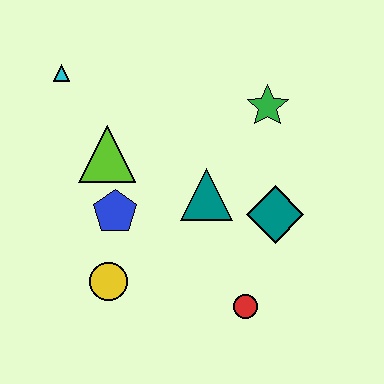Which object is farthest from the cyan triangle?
The red circle is farthest from the cyan triangle.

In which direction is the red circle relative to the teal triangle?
The red circle is below the teal triangle.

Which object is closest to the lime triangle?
The blue pentagon is closest to the lime triangle.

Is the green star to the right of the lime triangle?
Yes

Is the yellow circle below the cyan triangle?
Yes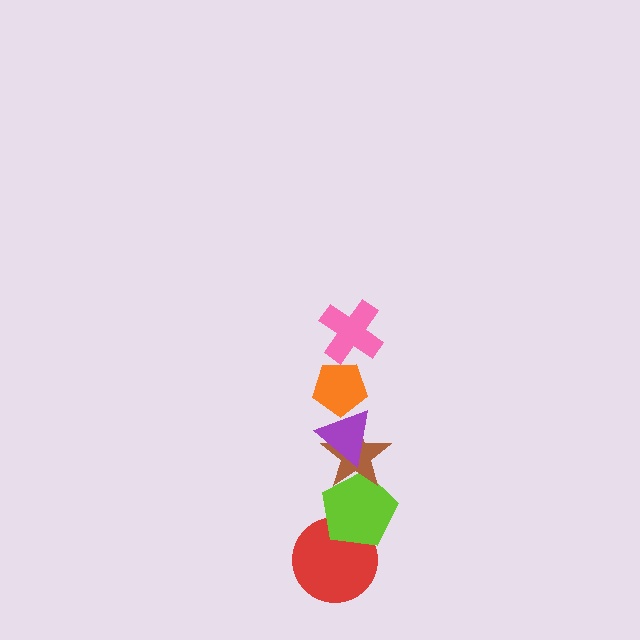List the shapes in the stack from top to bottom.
From top to bottom: the pink cross, the orange pentagon, the purple triangle, the brown star, the lime pentagon, the red circle.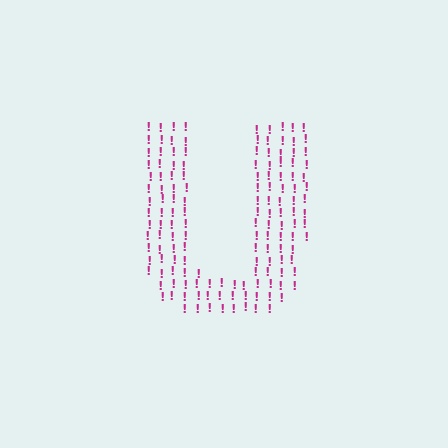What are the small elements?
The small elements are exclamation marks.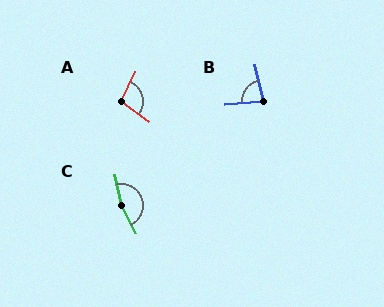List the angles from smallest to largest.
B (81°), A (99°), C (166°).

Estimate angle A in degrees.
Approximately 99 degrees.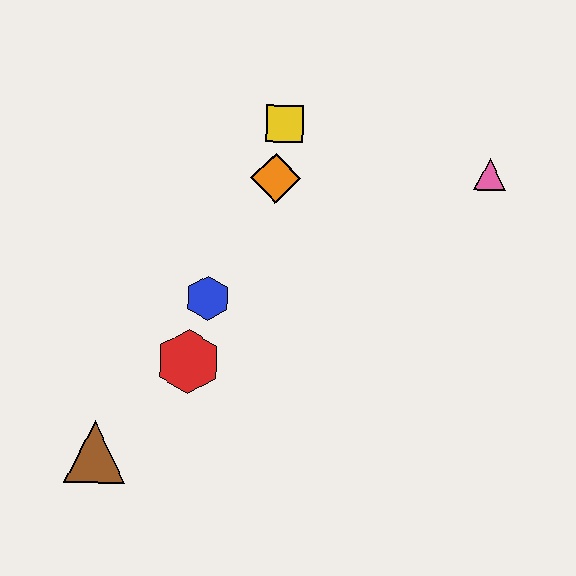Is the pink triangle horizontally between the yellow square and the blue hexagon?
No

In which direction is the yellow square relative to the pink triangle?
The yellow square is to the left of the pink triangle.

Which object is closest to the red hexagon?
The blue hexagon is closest to the red hexagon.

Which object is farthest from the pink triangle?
The brown triangle is farthest from the pink triangle.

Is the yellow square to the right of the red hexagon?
Yes